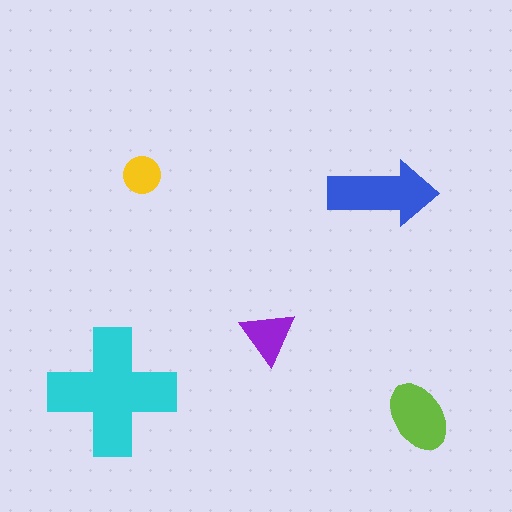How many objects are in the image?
There are 5 objects in the image.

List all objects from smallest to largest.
The yellow circle, the purple triangle, the lime ellipse, the blue arrow, the cyan cross.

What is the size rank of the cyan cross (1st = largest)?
1st.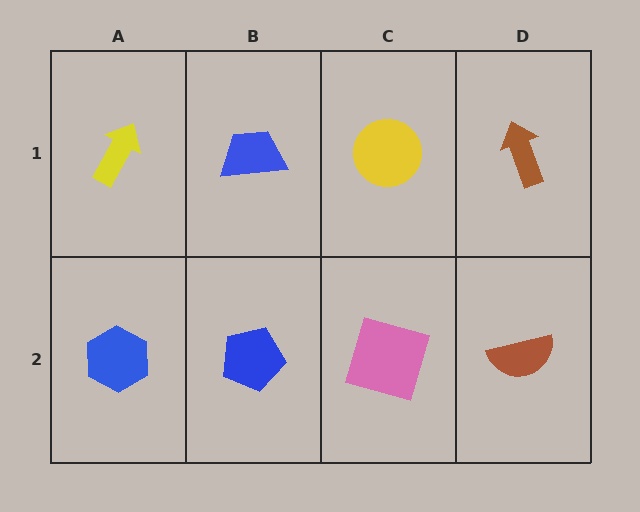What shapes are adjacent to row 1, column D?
A brown semicircle (row 2, column D), a yellow circle (row 1, column C).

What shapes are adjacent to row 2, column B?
A blue trapezoid (row 1, column B), a blue hexagon (row 2, column A), a pink square (row 2, column C).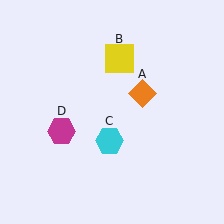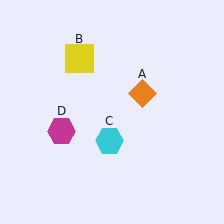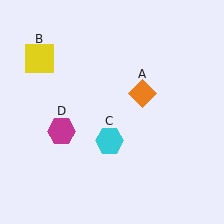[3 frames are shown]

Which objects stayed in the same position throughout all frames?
Orange diamond (object A) and cyan hexagon (object C) and magenta hexagon (object D) remained stationary.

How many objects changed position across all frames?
1 object changed position: yellow square (object B).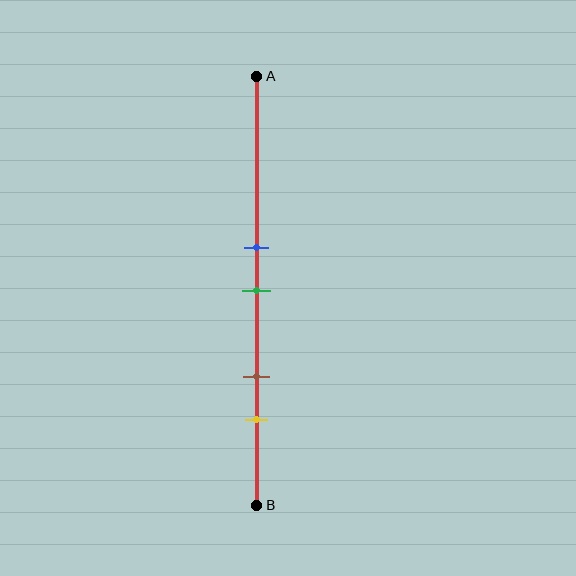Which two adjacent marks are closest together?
The blue and green marks are the closest adjacent pair.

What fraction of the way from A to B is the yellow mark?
The yellow mark is approximately 80% (0.8) of the way from A to B.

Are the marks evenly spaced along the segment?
No, the marks are not evenly spaced.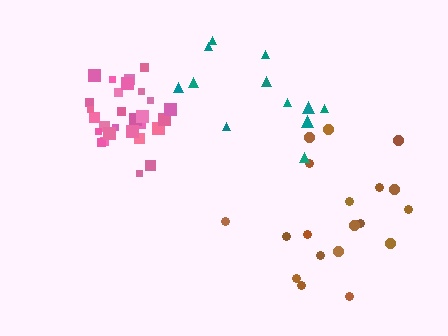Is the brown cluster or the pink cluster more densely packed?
Pink.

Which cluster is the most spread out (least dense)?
Teal.